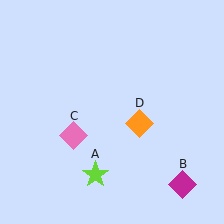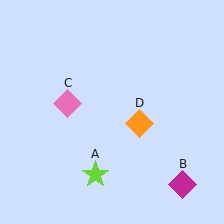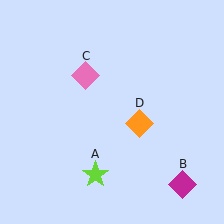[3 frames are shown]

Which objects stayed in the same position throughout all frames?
Lime star (object A) and magenta diamond (object B) and orange diamond (object D) remained stationary.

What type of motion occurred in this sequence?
The pink diamond (object C) rotated clockwise around the center of the scene.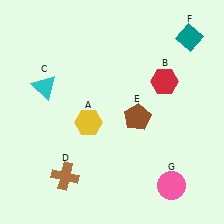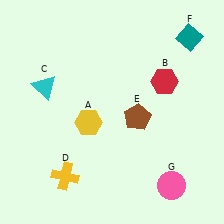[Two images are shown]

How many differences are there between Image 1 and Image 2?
There is 1 difference between the two images.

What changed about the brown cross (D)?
In Image 1, D is brown. In Image 2, it changed to yellow.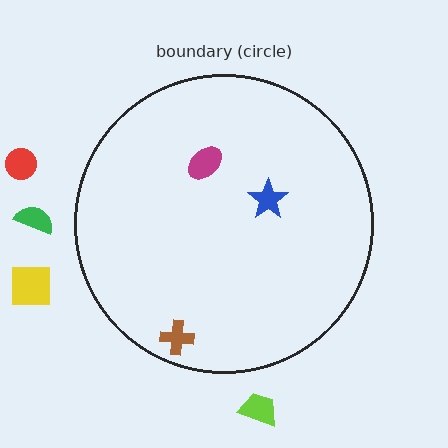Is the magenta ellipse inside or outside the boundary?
Inside.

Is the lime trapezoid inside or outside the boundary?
Outside.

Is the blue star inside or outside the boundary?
Inside.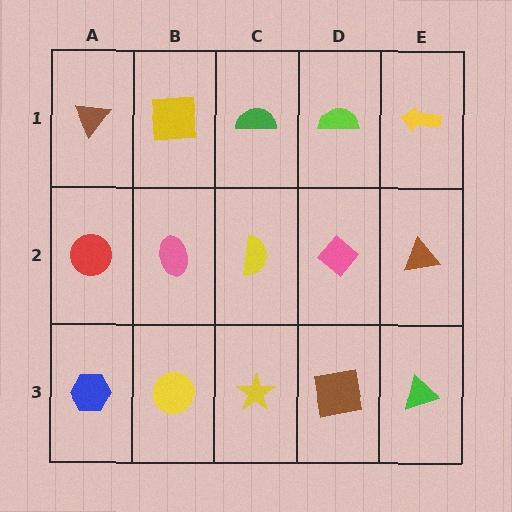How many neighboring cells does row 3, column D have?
3.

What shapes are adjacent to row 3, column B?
A pink ellipse (row 2, column B), a blue hexagon (row 3, column A), a yellow star (row 3, column C).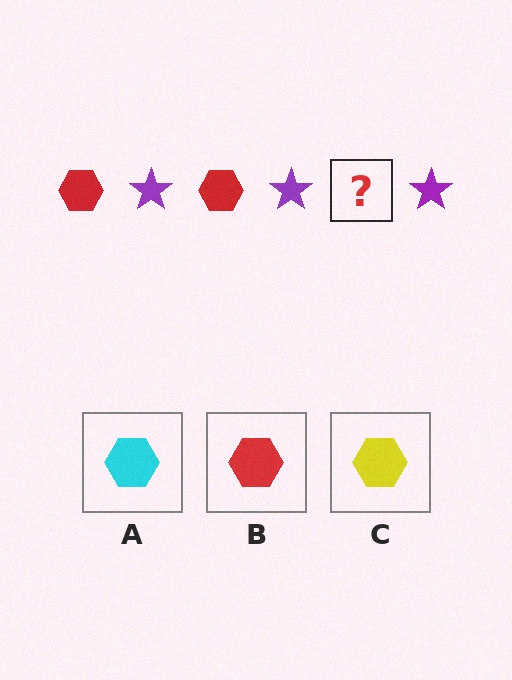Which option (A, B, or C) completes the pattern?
B.